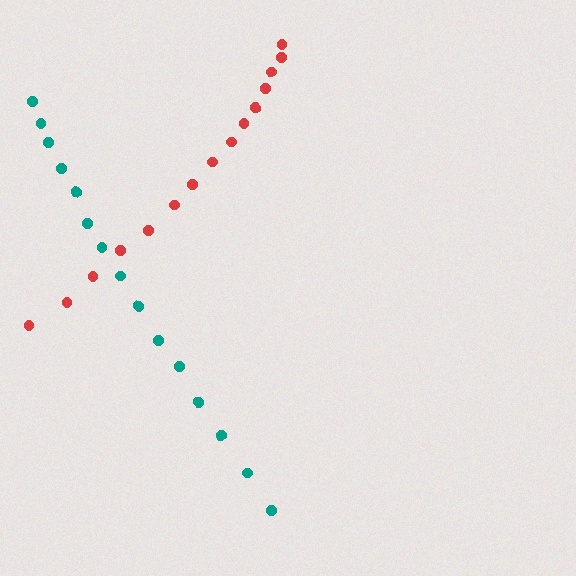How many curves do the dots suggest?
There are 2 distinct paths.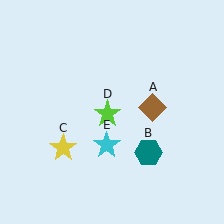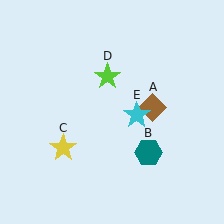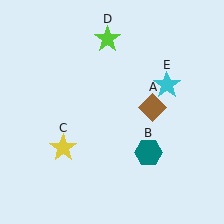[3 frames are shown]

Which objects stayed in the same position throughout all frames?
Brown diamond (object A) and teal hexagon (object B) and yellow star (object C) remained stationary.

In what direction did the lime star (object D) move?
The lime star (object D) moved up.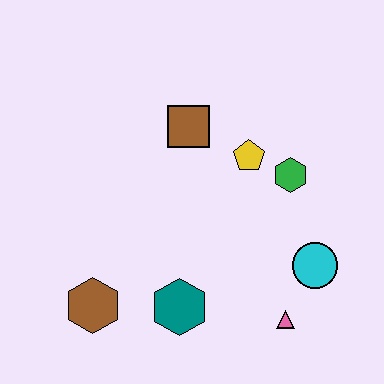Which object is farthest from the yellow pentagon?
The brown hexagon is farthest from the yellow pentagon.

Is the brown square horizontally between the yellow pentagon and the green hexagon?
No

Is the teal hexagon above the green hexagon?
No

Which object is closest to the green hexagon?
The yellow pentagon is closest to the green hexagon.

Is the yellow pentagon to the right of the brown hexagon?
Yes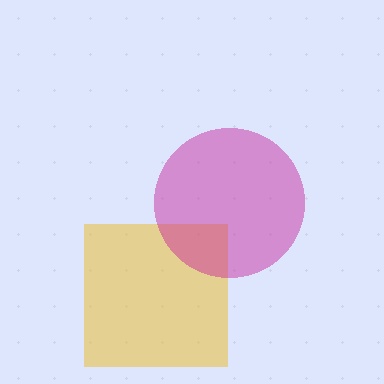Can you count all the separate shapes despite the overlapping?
Yes, there are 2 separate shapes.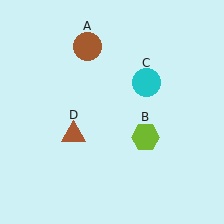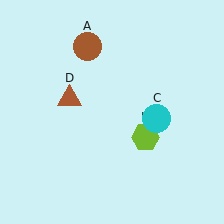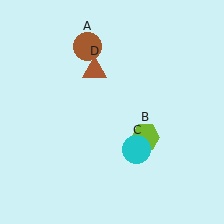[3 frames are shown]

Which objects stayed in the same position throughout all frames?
Brown circle (object A) and lime hexagon (object B) remained stationary.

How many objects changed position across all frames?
2 objects changed position: cyan circle (object C), brown triangle (object D).